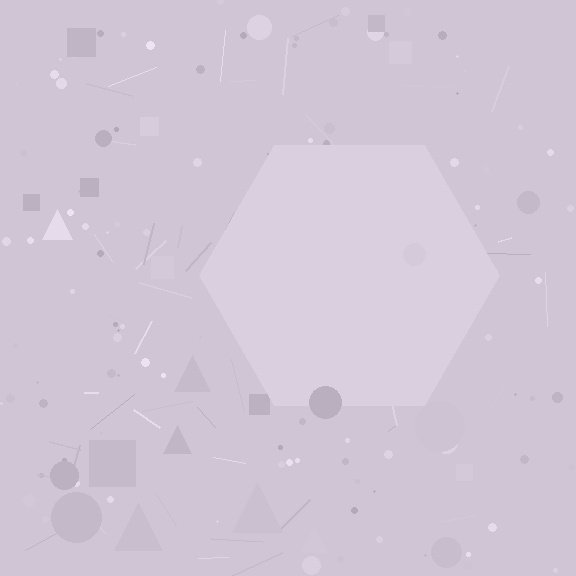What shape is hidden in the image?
A hexagon is hidden in the image.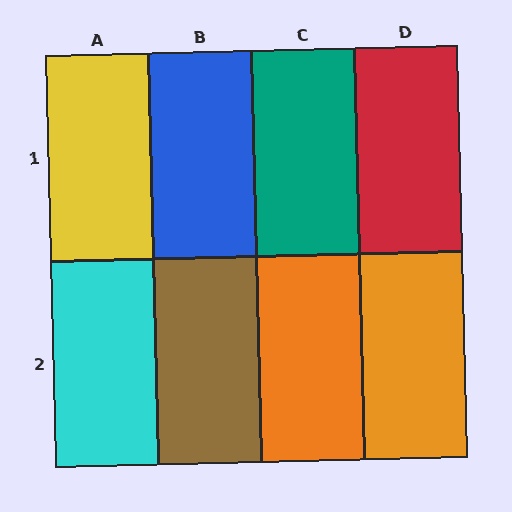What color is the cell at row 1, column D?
Red.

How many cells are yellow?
1 cell is yellow.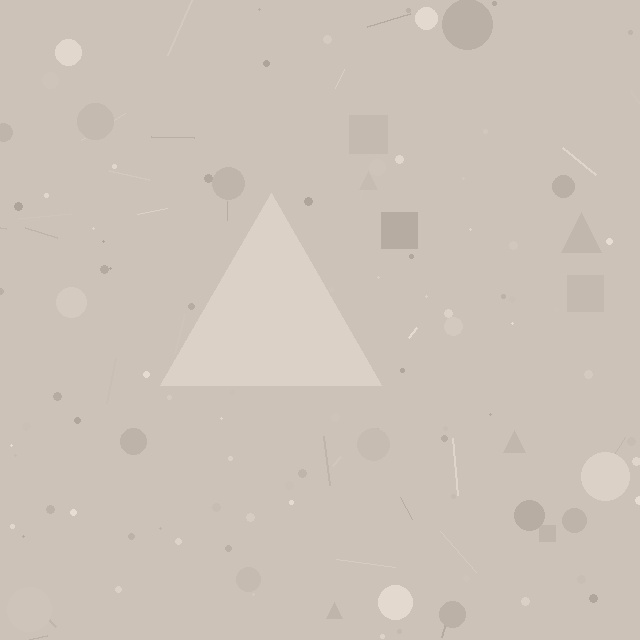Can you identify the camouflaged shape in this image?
The camouflaged shape is a triangle.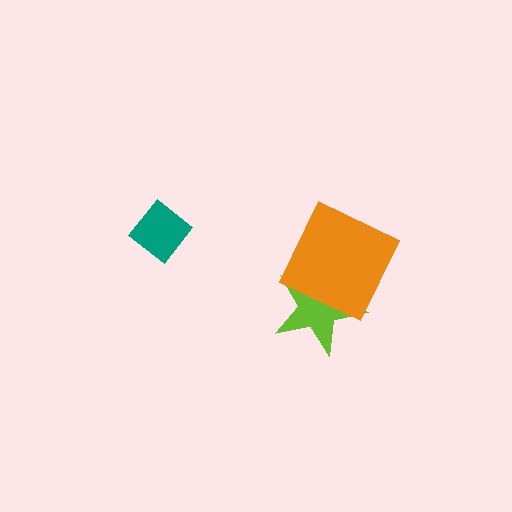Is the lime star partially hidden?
Yes, it is partially covered by another shape.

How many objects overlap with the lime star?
1 object overlaps with the lime star.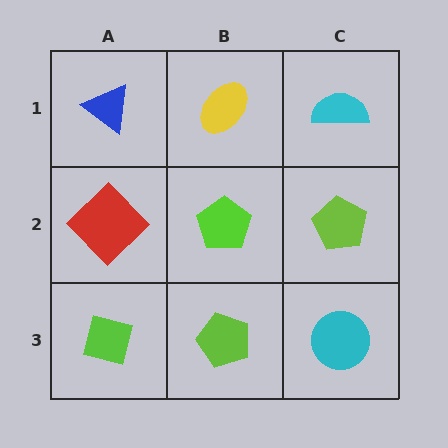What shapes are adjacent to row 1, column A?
A red diamond (row 2, column A), a yellow ellipse (row 1, column B).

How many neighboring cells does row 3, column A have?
2.